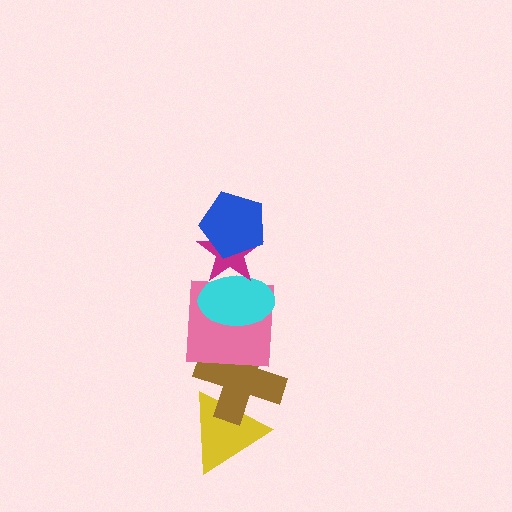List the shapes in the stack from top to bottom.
From top to bottom: the blue pentagon, the magenta star, the cyan ellipse, the pink square, the brown cross, the yellow triangle.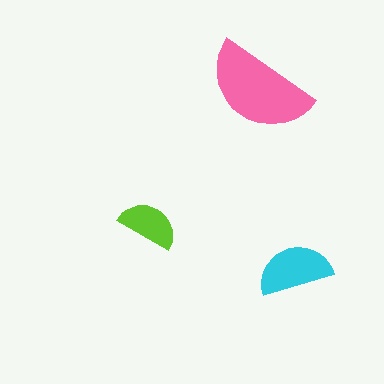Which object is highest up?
The pink semicircle is topmost.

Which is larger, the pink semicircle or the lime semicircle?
The pink one.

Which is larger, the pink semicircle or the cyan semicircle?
The pink one.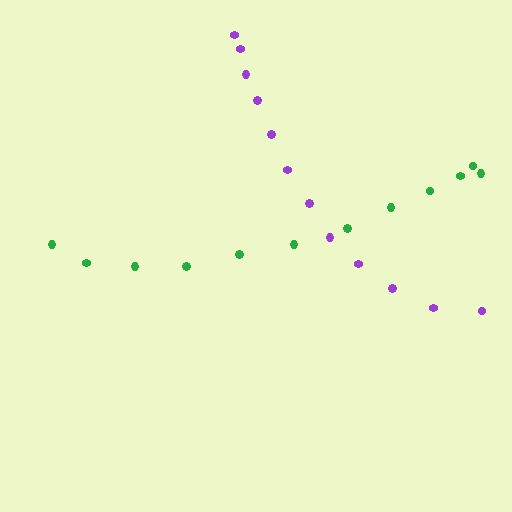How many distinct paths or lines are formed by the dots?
There are 2 distinct paths.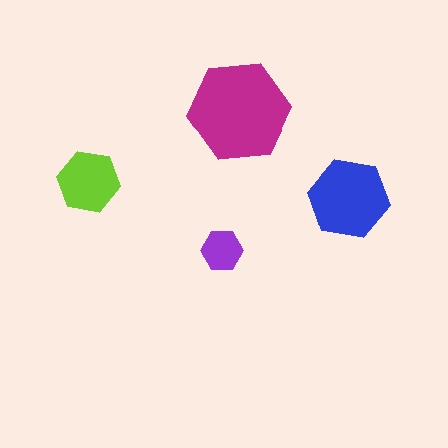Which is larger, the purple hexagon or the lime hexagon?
The lime one.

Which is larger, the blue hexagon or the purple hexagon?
The blue one.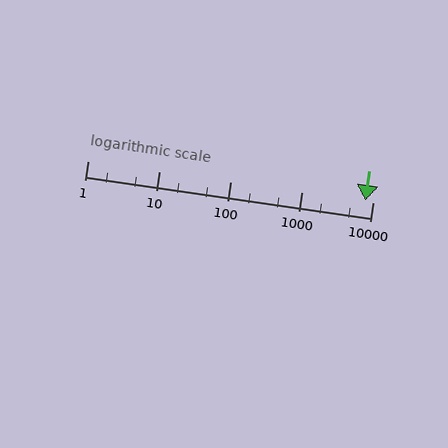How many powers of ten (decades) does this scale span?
The scale spans 4 decades, from 1 to 10000.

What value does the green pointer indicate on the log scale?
The pointer indicates approximately 7900.